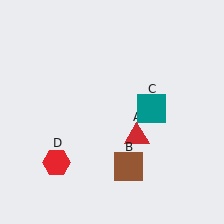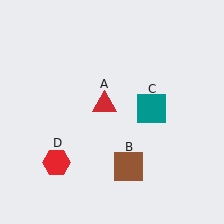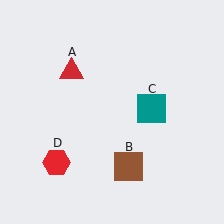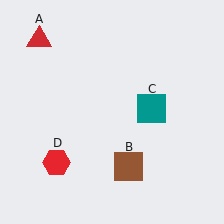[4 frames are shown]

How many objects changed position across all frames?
1 object changed position: red triangle (object A).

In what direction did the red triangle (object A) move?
The red triangle (object A) moved up and to the left.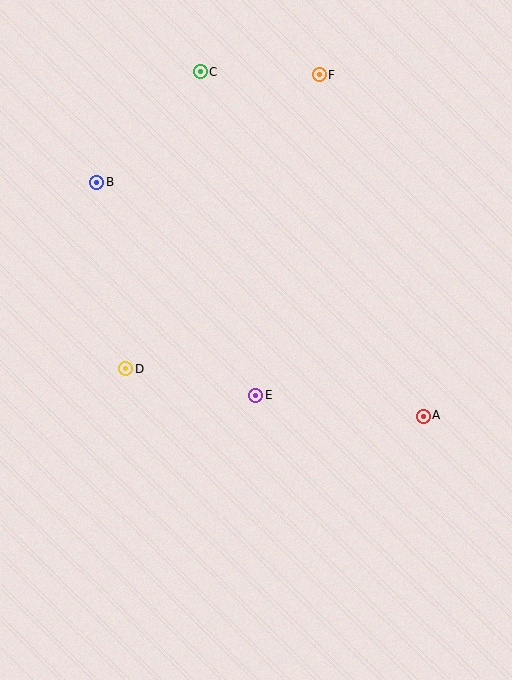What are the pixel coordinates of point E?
Point E is at (256, 395).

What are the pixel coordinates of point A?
Point A is at (424, 416).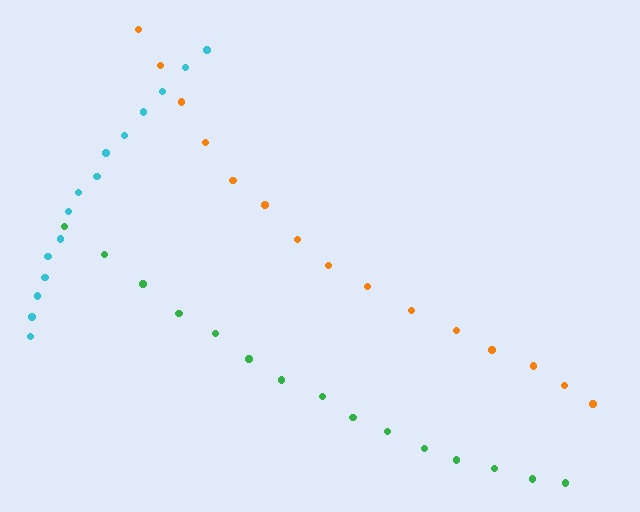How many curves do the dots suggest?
There are 3 distinct paths.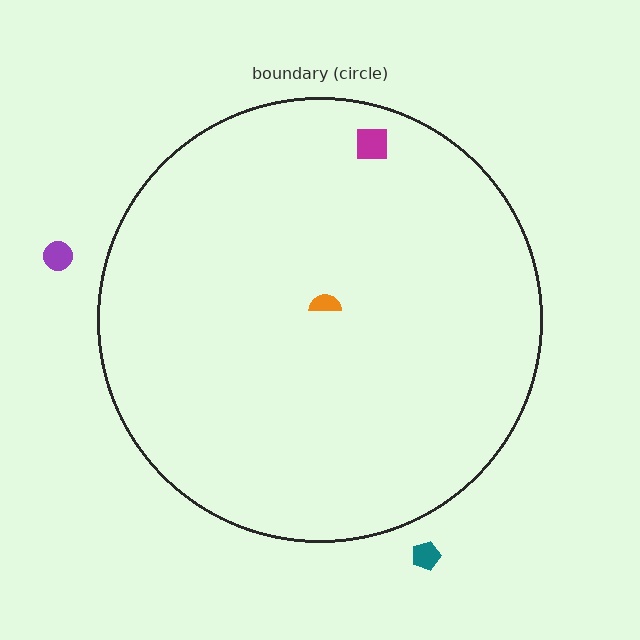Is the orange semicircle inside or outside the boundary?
Inside.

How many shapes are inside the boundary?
2 inside, 2 outside.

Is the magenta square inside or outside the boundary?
Inside.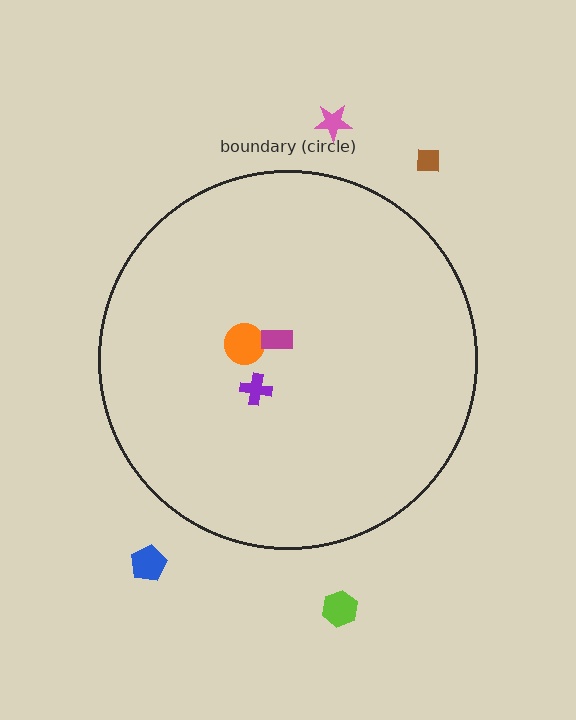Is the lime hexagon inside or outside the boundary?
Outside.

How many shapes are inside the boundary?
3 inside, 4 outside.